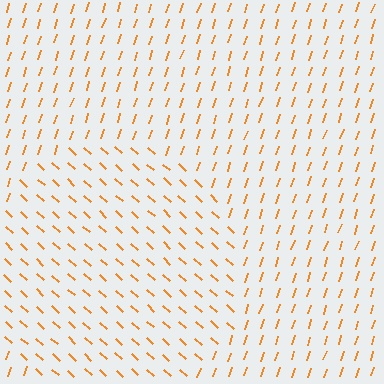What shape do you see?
I see a circle.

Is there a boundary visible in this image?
Yes, there is a texture boundary formed by a change in line orientation.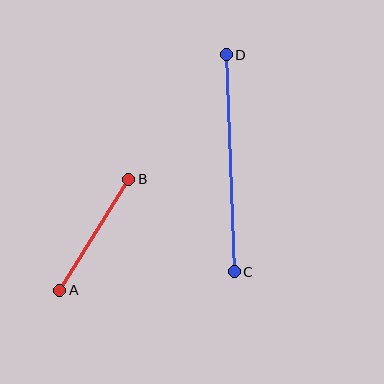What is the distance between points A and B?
The distance is approximately 131 pixels.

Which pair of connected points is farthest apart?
Points C and D are farthest apart.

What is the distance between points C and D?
The distance is approximately 217 pixels.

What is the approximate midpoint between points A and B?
The midpoint is at approximately (94, 235) pixels.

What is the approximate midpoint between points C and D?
The midpoint is at approximately (230, 163) pixels.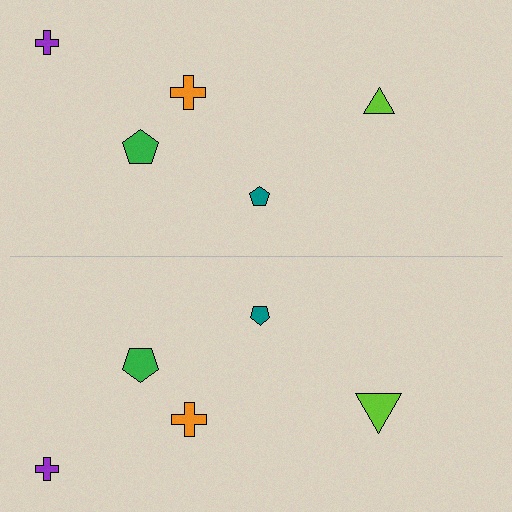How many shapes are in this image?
There are 10 shapes in this image.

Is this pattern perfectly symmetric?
No, the pattern is not perfectly symmetric. The lime triangle on the bottom side has a different size than its mirror counterpart.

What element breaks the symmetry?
The lime triangle on the bottom side has a different size than its mirror counterpart.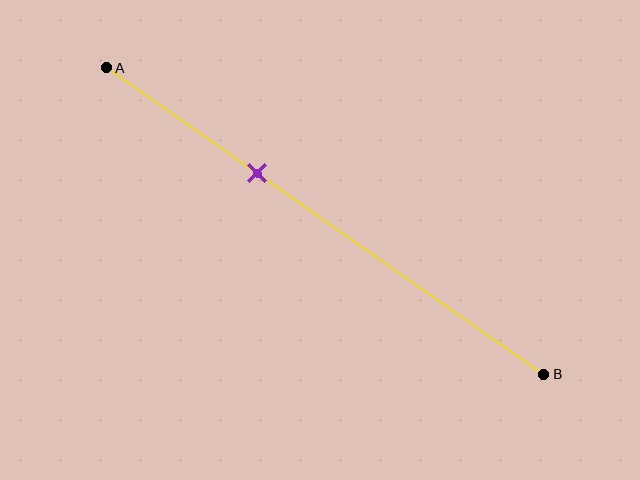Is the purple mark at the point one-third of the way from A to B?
Yes, the mark is approximately at the one-third point.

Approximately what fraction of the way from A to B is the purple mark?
The purple mark is approximately 35% of the way from A to B.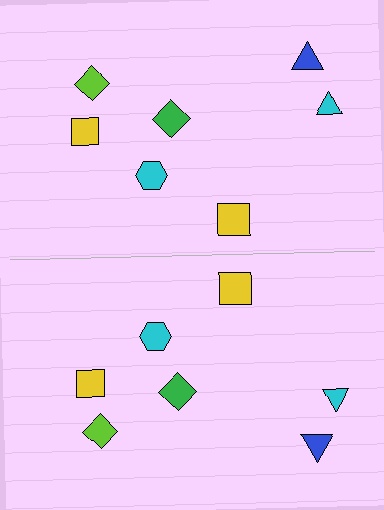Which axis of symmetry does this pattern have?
The pattern has a horizontal axis of symmetry running through the center of the image.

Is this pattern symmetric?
Yes, this pattern has bilateral (reflection) symmetry.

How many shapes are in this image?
There are 14 shapes in this image.